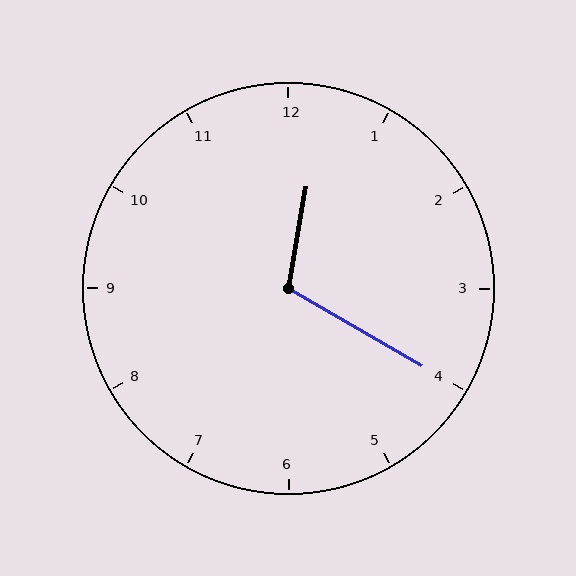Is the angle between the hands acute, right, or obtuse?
It is obtuse.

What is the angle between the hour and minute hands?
Approximately 110 degrees.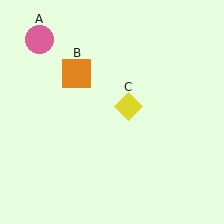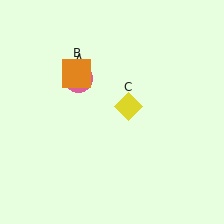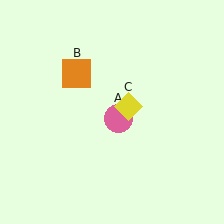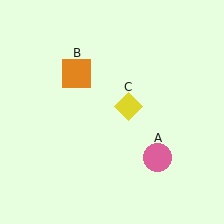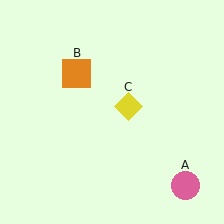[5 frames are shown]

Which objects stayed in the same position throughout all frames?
Orange square (object B) and yellow diamond (object C) remained stationary.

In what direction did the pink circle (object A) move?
The pink circle (object A) moved down and to the right.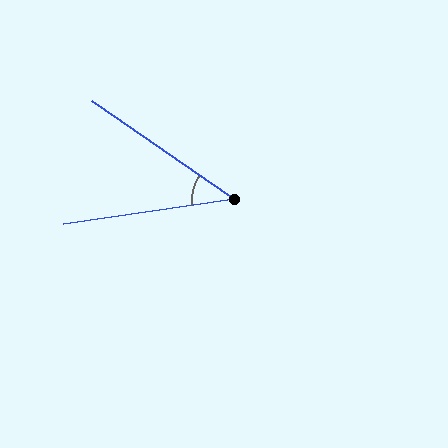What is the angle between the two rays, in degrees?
Approximately 43 degrees.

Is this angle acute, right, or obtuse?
It is acute.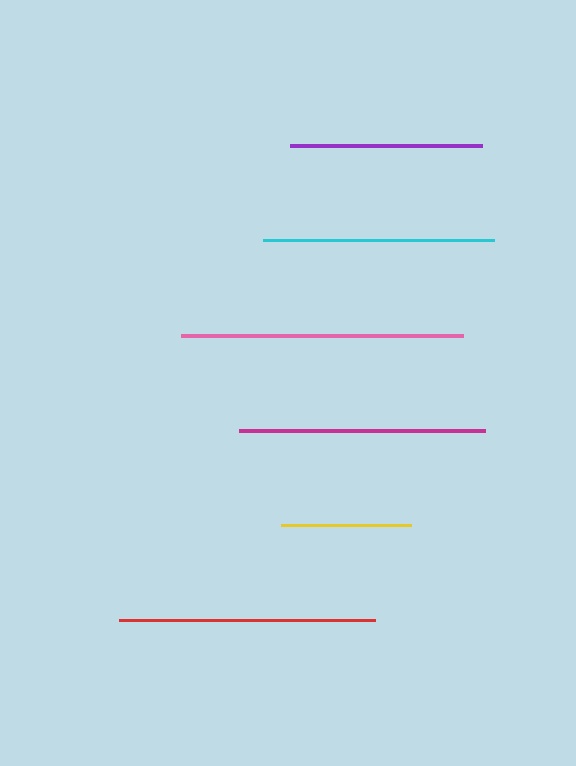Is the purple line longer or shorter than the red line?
The red line is longer than the purple line.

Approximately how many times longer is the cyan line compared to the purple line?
The cyan line is approximately 1.2 times the length of the purple line.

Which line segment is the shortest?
The yellow line is the shortest at approximately 131 pixels.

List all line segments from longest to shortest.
From longest to shortest: pink, red, magenta, cyan, purple, yellow.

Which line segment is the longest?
The pink line is the longest at approximately 282 pixels.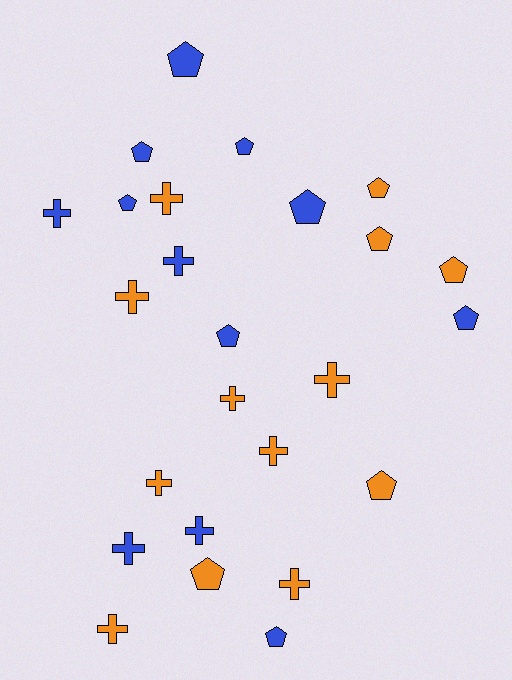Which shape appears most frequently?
Pentagon, with 13 objects.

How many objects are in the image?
There are 25 objects.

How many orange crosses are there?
There are 8 orange crosses.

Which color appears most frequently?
Orange, with 13 objects.